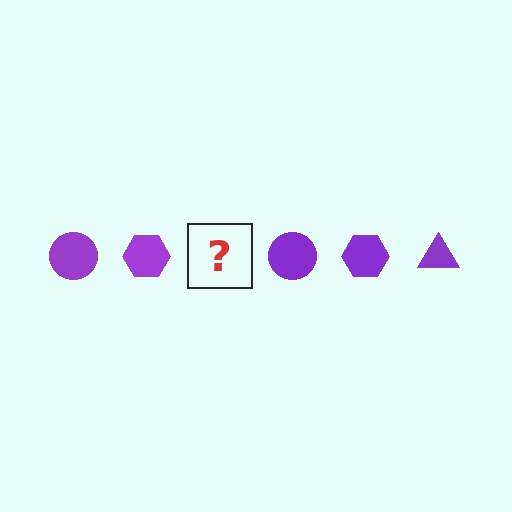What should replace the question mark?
The question mark should be replaced with a purple triangle.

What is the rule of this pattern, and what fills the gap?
The rule is that the pattern cycles through circle, hexagon, triangle shapes in purple. The gap should be filled with a purple triangle.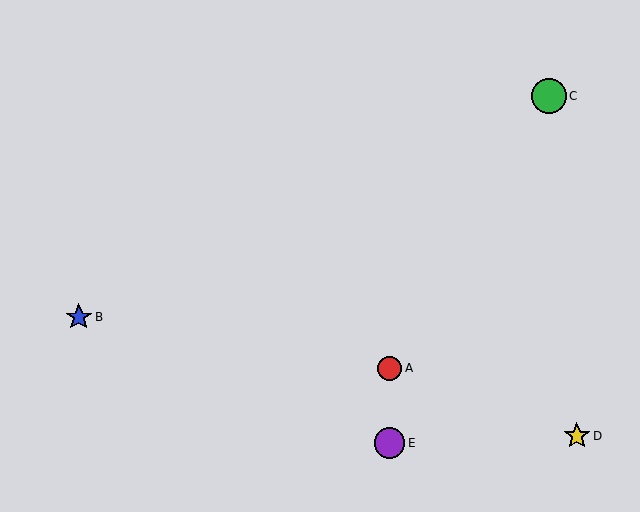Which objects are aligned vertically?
Objects A, E are aligned vertically.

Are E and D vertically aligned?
No, E is at x≈389 and D is at x≈577.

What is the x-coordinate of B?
Object B is at x≈79.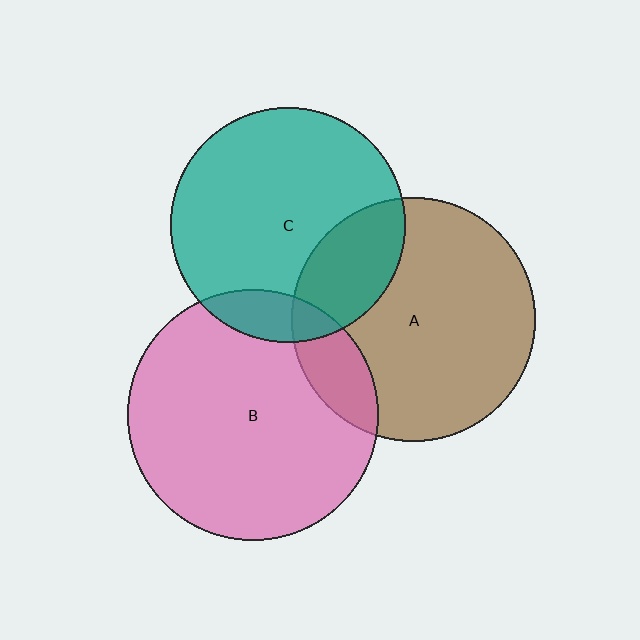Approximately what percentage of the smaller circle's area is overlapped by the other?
Approximately 25%.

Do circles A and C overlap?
Yes.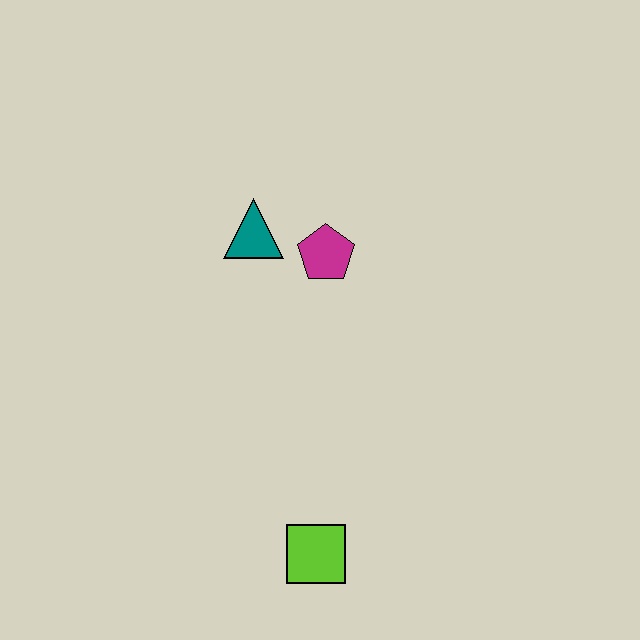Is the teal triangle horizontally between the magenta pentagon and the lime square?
No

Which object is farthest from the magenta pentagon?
The lime square is farthest from the magenta pentagon.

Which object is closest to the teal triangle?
The magenta pentagon is closest to the teal triangle.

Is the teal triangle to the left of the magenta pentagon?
Yes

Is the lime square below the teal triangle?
Yes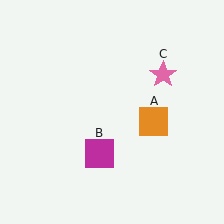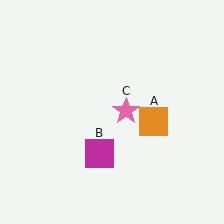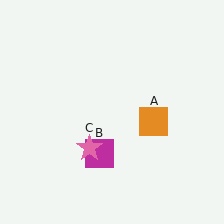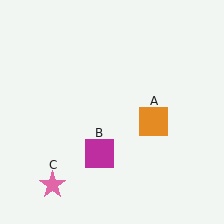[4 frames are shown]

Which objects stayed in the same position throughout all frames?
Orange square (object A) and magenta square (object B) remained stationary.